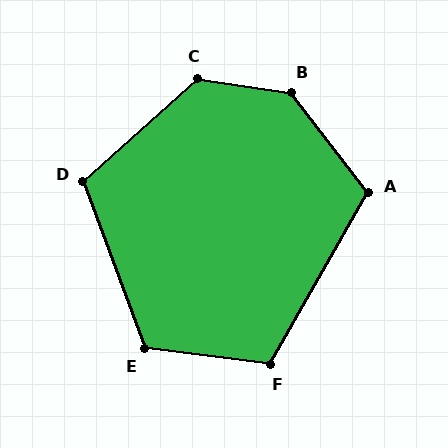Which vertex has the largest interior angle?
B, at approximately 136 degrees.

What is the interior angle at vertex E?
Approximately 117 degrees (obtuse).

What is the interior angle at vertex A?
Approximately 113 degrees (obtuse).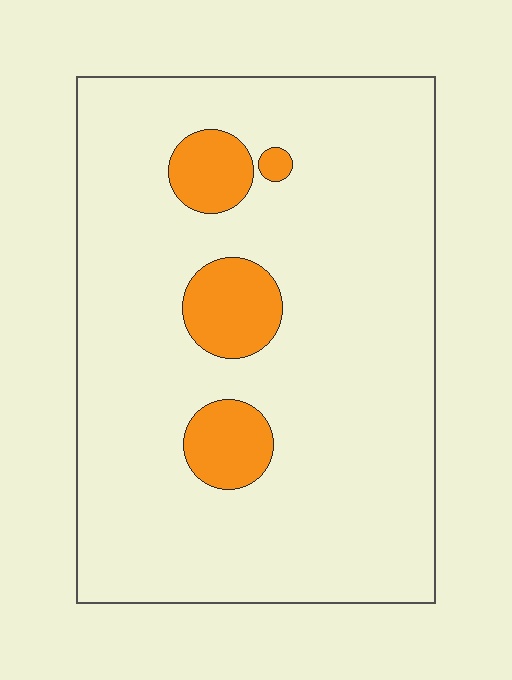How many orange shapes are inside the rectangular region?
4.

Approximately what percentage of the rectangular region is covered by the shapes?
Approximately 10%.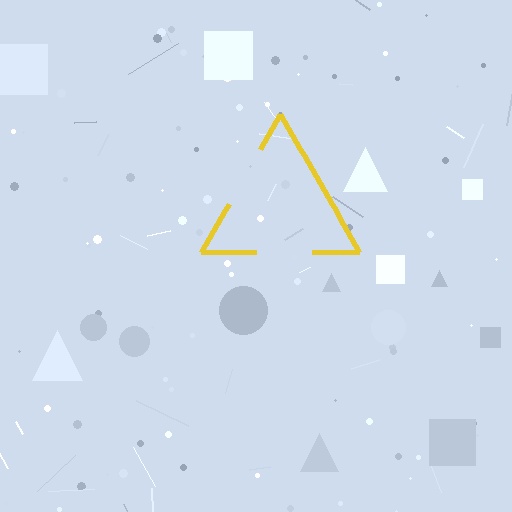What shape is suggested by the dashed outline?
The dashed outline suggests a triangle.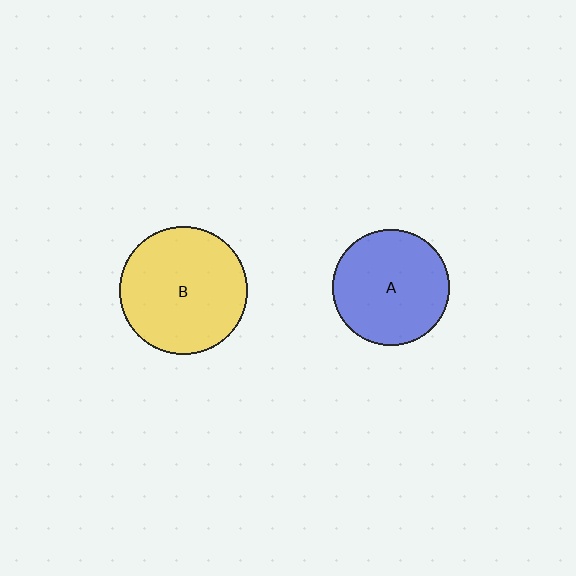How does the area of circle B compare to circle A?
Approximately 1.2 times.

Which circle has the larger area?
Circle B (yellow).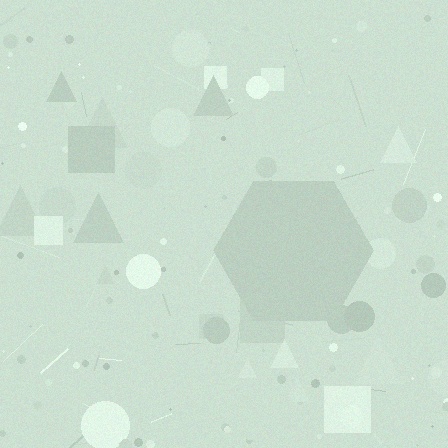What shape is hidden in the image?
A hexagon is hidden in the image.